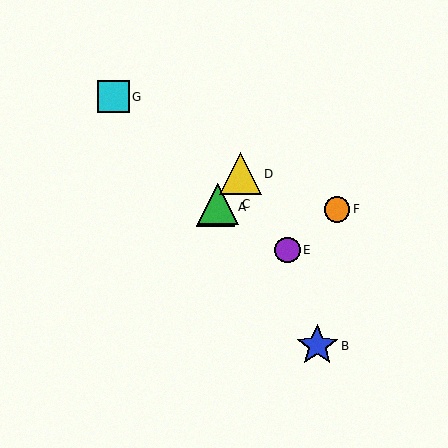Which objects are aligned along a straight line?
Objects A, C, D are aligned along a straight line.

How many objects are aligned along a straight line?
3 objects (A, C, D) are aligned along a straight line.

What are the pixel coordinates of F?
Object F is at (337, 209).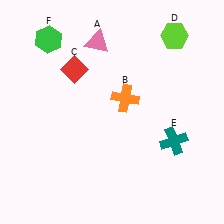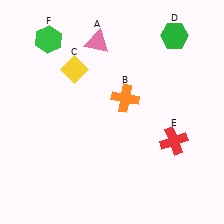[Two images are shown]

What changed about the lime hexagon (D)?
In Image 1, D is lime. In Image 2, it changed to green.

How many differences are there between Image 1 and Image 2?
There are 3 differences between the two images.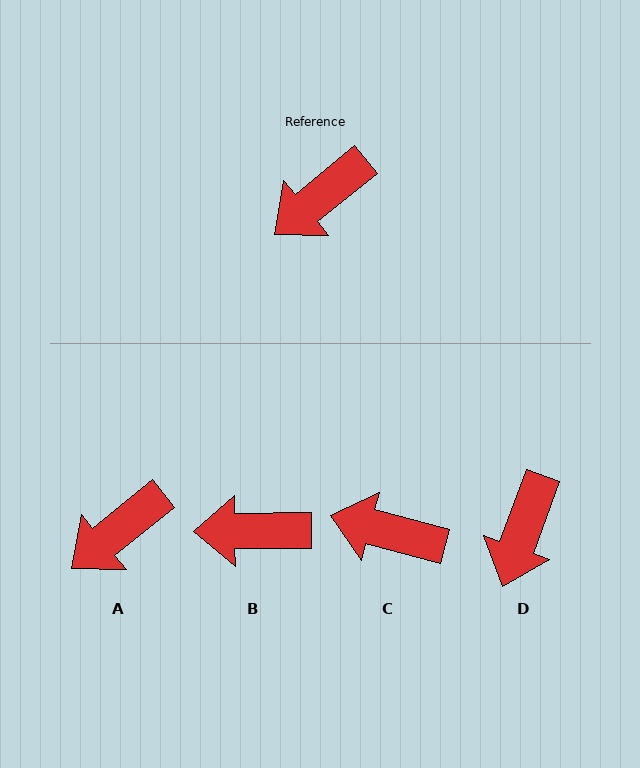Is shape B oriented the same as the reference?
No, it is off by about 39 degrees.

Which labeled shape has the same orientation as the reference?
A.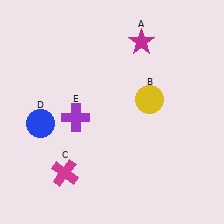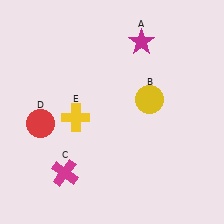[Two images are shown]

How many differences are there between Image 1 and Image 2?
There are 2 differences between the two images.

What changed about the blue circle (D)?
In Image 1, D is blue. In Image 2, it changed to red.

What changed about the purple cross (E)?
In Image 1, E is purple. In Image 2, it changed to yellow.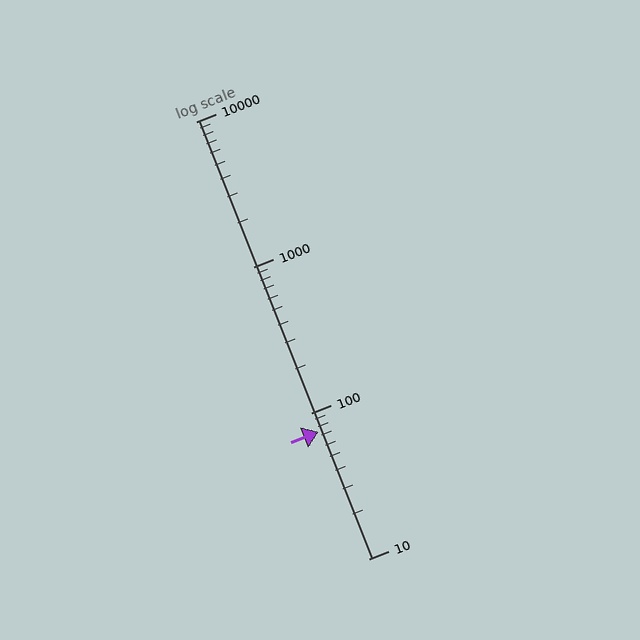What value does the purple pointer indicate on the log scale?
The pointer indicates approximately 74.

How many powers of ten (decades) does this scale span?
The scale spans 3 decades, from 10 to 10000.